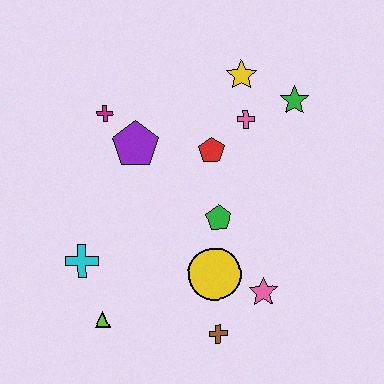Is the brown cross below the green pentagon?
Yes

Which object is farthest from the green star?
The lime triangle is farthest from the green star.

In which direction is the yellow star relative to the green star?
The yellow star is to the left of the green star.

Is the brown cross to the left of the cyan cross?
No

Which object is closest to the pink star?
The yellow circle is closest to the pink star.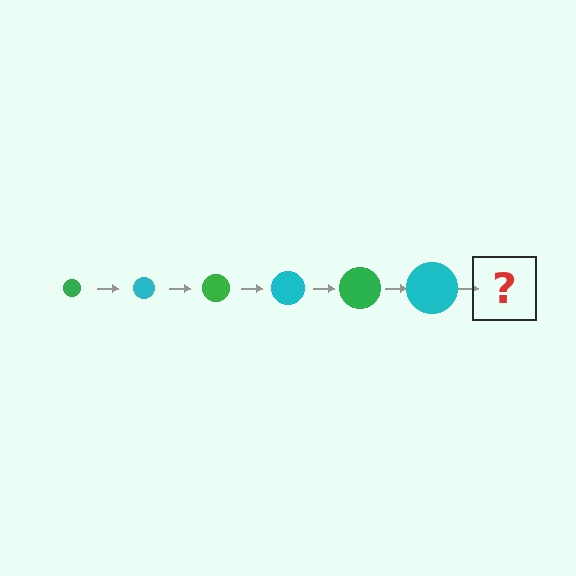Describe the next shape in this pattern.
It should be a green circle, larger than the previous one.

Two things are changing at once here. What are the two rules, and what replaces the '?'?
The two rules are that the circle grows larger each step and the color cycles through green and cyan. The '?' should be a green circle, larger than the previous one.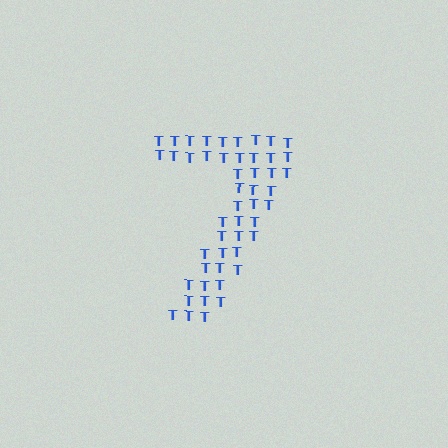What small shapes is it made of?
It is made of small letter T's.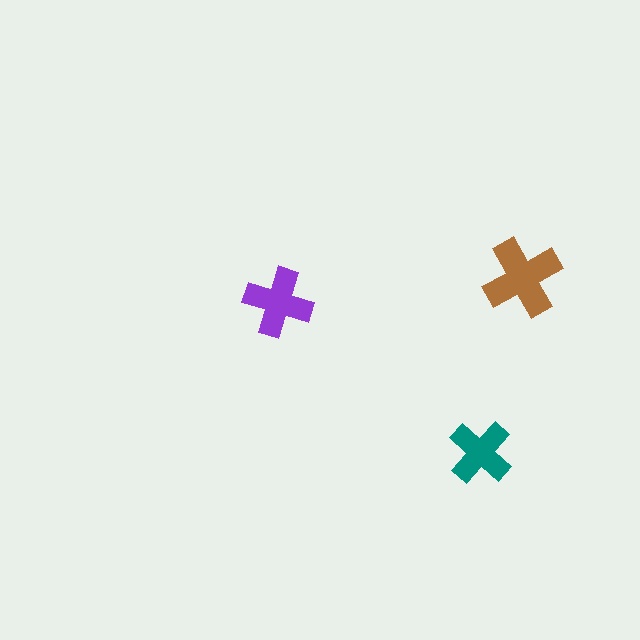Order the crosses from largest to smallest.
the brown one, the purple one, the teal one.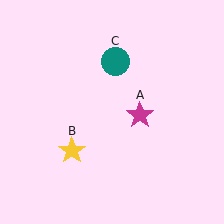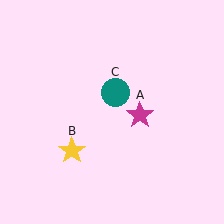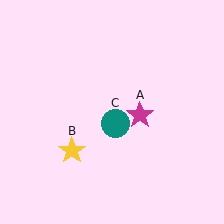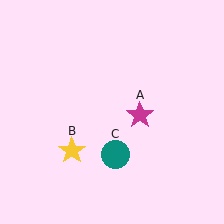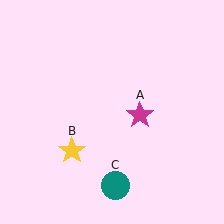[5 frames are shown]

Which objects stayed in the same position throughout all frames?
Magenta star (object A) and yellow star (object B) remained stationary.